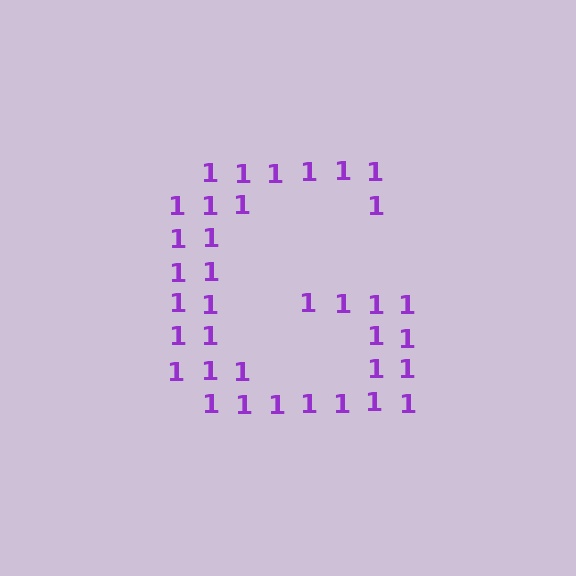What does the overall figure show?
The overall figure shows the letter G.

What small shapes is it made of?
It is made of small digit 1's.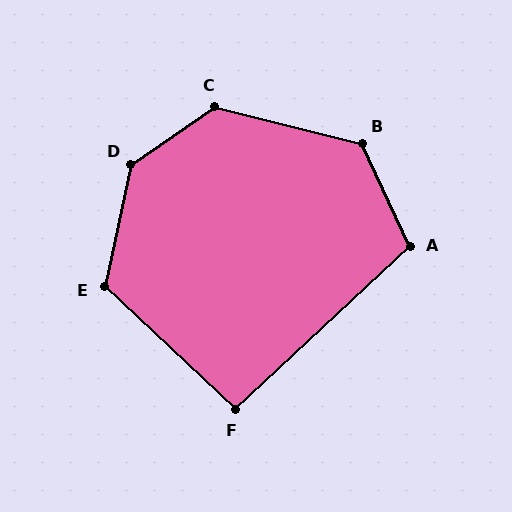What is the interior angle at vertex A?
Approximately 108 degrees (obtuse).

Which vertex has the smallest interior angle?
F, at approximately 94 degrees.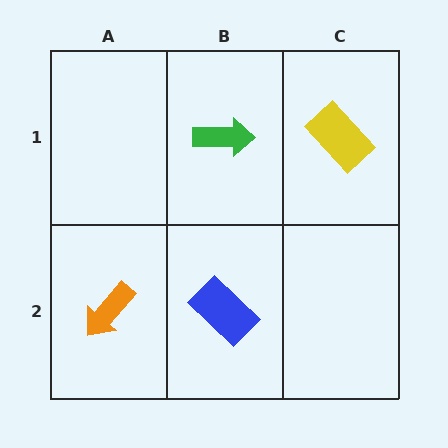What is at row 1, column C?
A yellow rectangle.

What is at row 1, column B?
A green arrow.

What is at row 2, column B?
A blue rectangle.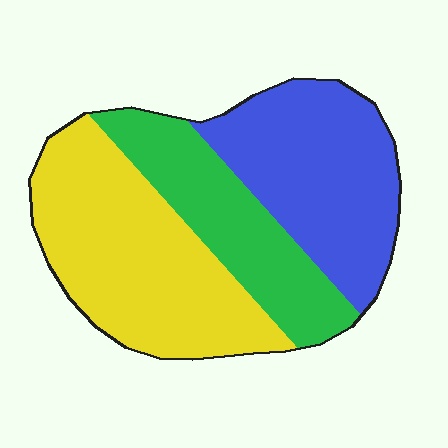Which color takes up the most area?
Yellow, at roughly 40%.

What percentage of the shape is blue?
Blue covers 34% of the shape.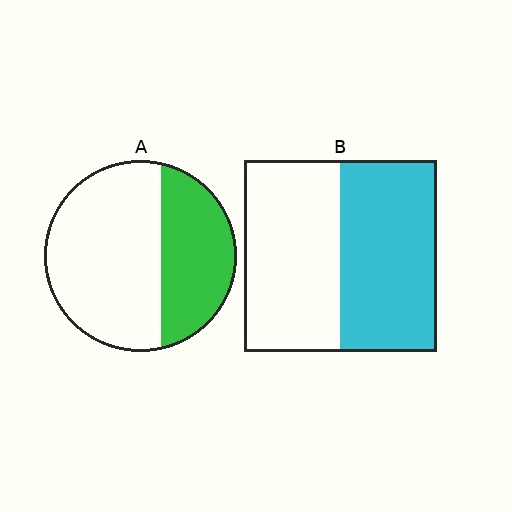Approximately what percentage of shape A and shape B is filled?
A is approximately 35% and B is approximately 50%.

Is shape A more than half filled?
No.